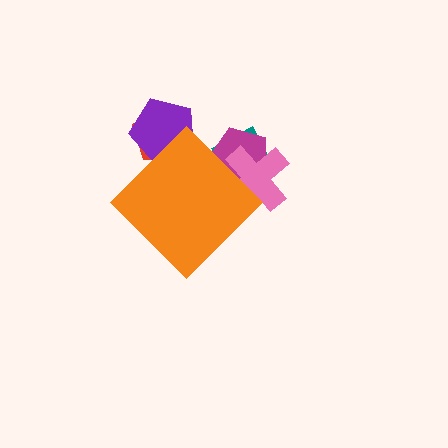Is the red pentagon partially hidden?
Yes, the red pentagon is partially hidden behind the orange diamond.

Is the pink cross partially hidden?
Yes, the pink cross is partially hidden behind the orange diamond.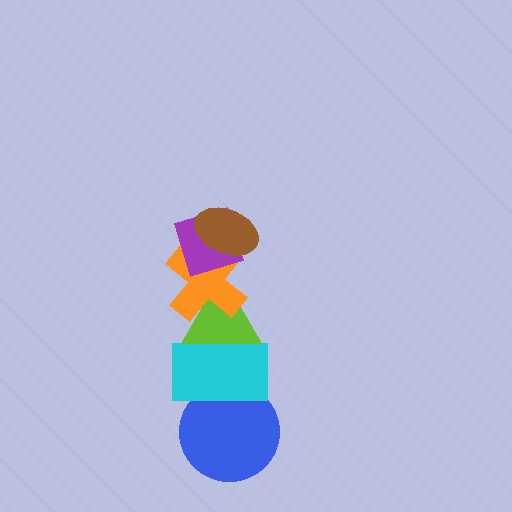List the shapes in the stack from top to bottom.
From top to bottom: the brown ellipse, the purple diamond, the orange cross, the lime triangle, the cyan rectangle, the blue circle.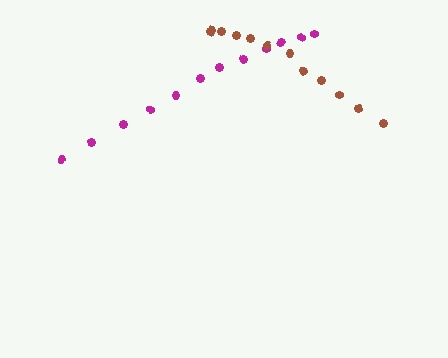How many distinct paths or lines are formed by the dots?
There are 2 distinct paths.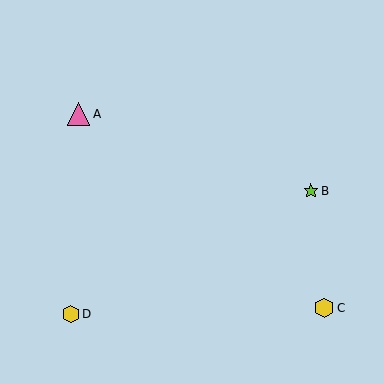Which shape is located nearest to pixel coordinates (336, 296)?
The yellow hexagon (labeled C) at (324, 308) is nearest to that location.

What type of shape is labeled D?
Shape D is a yellow hexagon.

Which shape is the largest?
The pink triangle (labeled A) is the largest.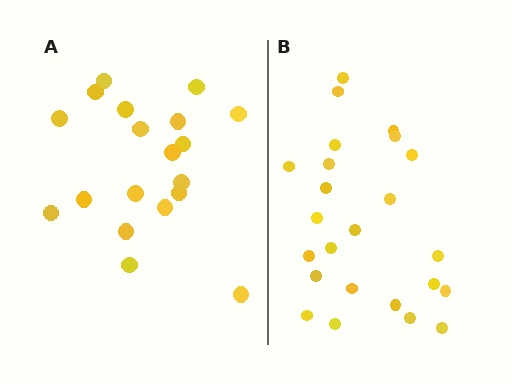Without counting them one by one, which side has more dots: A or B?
Region B (the right region) has more dots.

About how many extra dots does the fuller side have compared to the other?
Region B has about 5 more dots than region A.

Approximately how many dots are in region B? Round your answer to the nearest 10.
About 20 dots. (The exact count is 24, which rounds to 20.)